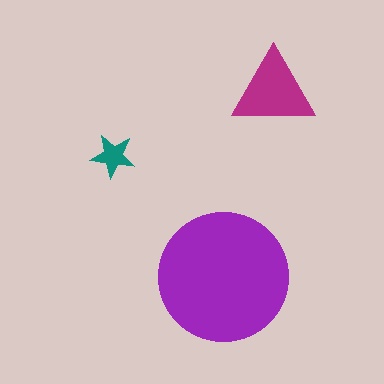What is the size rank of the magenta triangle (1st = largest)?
2nd.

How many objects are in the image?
There are 3 objects in the image.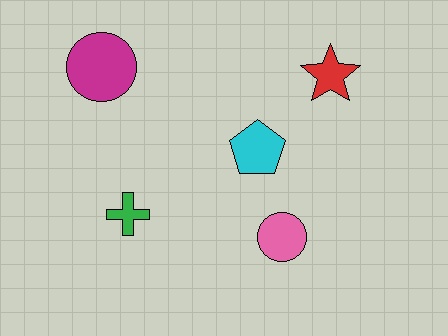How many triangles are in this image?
There are no triangles.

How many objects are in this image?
There are 5 objects.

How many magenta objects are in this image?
There is 1 magenta object.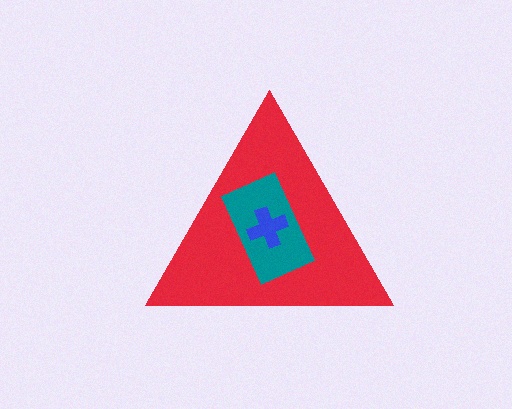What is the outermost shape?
The red triangle.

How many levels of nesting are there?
3.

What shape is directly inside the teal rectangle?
The blue cross.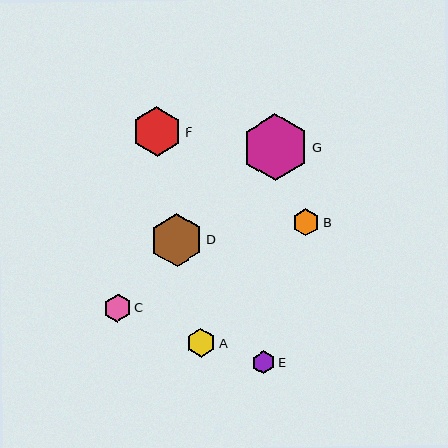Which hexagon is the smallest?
Hexagon E is the smallest with a size of approximately 23 pixels.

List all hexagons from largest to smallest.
From largest to smallest: G, D, F, A, C, B, E.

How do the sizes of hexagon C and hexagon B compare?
Hexagon C and hexagon B are approximately the same size.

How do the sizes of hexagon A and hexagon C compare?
Hexagon A and hexagon C are approximately the same size.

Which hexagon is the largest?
Hexagon G is the largest with a size of approximately 67 pixels.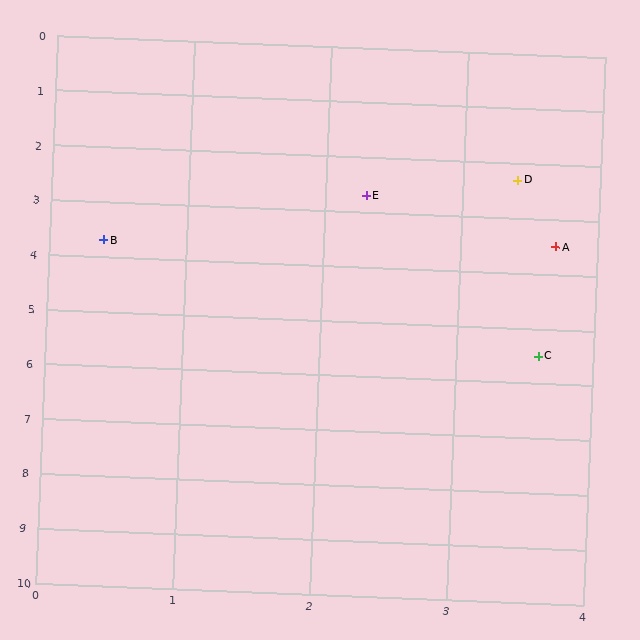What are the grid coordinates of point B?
Point B is at approximately (0.4, 3.7).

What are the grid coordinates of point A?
Point A is at approximately (3.7, 3.5).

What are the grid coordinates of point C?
Point C is at approximately (3.6, 5.5).